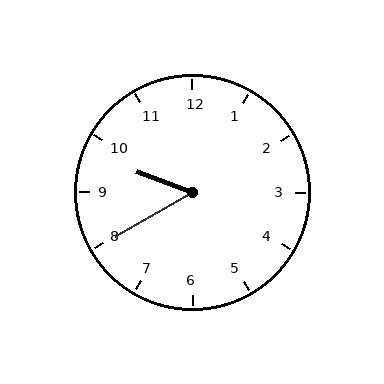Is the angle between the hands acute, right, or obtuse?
It is acute.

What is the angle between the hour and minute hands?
Approximately 50 degrees.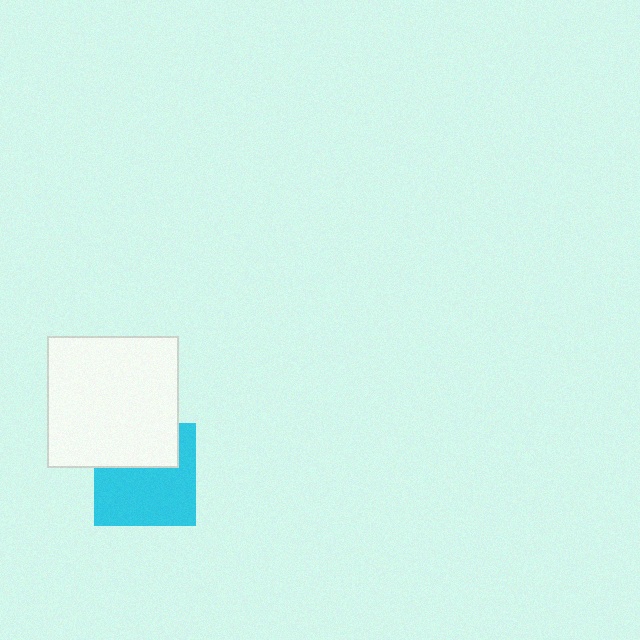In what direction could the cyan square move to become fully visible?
The cyan square could move down. That would shift it out from behind the white square entirely.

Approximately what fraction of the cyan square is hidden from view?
Roughly 36% of the cyan square is hidden behind the white square.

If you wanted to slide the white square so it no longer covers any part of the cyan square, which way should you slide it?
Slide it up — that is the most direct way to separate the two shapes.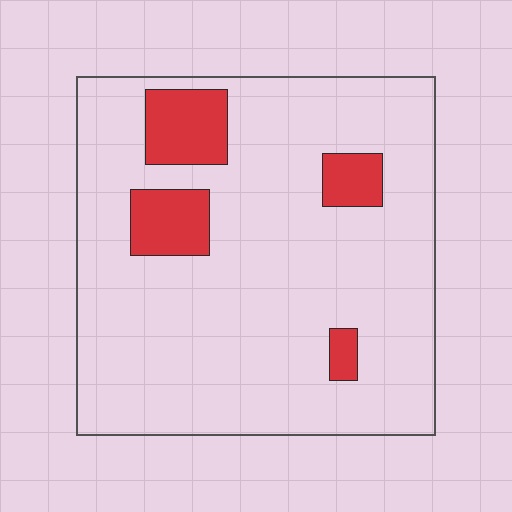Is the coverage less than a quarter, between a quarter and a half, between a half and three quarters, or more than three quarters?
Less than a quarter.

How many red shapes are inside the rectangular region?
4.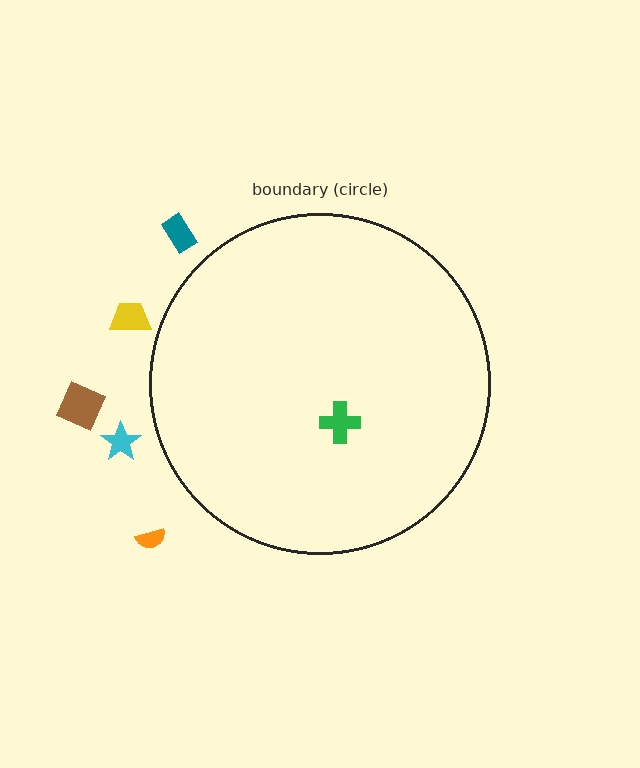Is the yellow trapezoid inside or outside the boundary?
Outside.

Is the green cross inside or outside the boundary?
Inside.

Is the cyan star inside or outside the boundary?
Outside.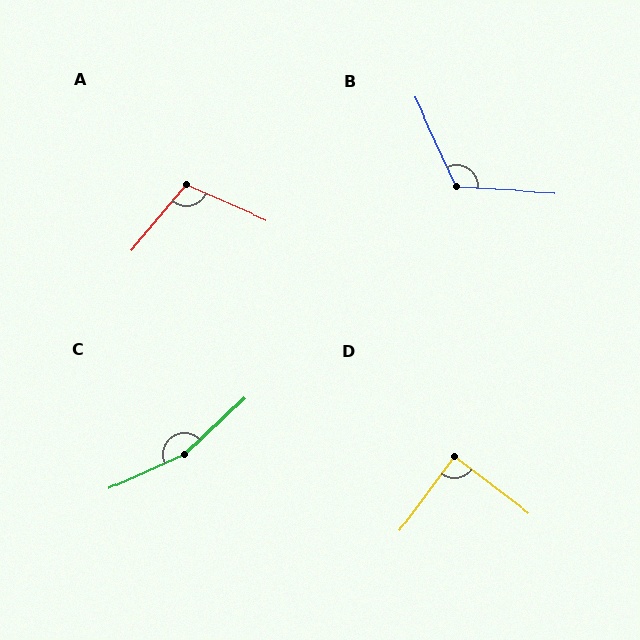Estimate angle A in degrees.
Approximately 106 degrees.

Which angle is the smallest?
D, at approximately 89 degrees.